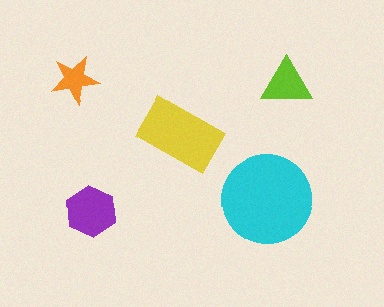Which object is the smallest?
The orange star.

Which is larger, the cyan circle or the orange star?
The cyan circle.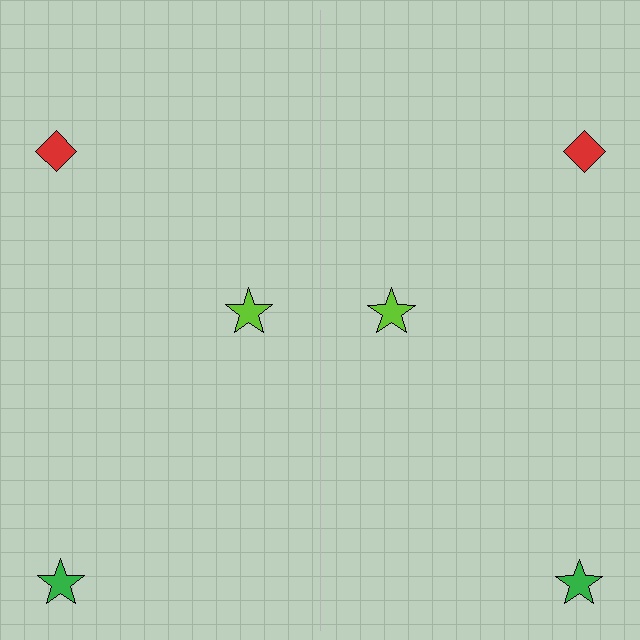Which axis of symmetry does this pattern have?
The pattern has a vertical axis of symmetry running through the center of the image.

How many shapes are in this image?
There are 6 shapes in this image.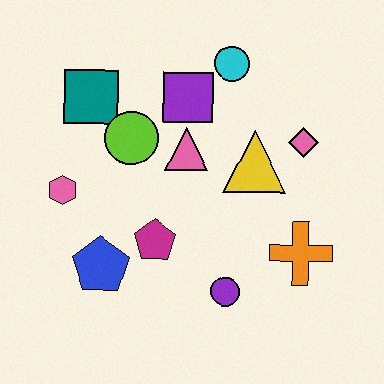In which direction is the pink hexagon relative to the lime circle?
The pink hexagon is to the left of the lime circle.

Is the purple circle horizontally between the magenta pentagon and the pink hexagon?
No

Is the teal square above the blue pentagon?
Yes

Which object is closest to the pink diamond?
The yellow triangle is closest to the pink diamond.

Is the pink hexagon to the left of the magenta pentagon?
Yes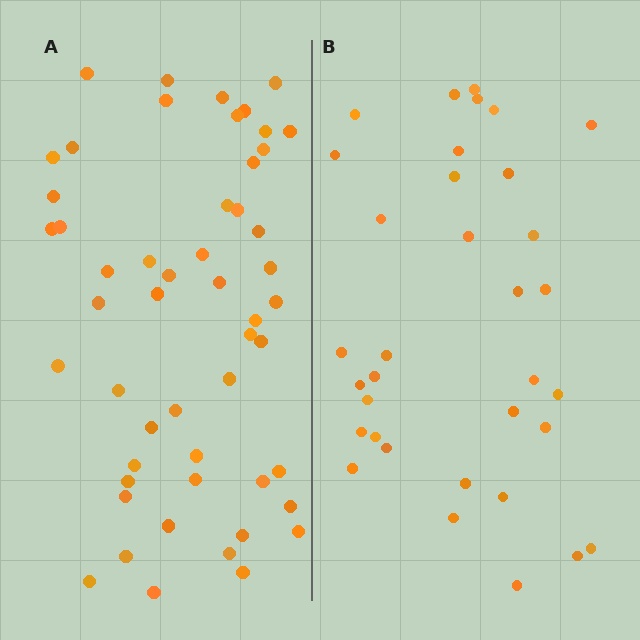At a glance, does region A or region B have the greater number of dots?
Region A (the left region) has more dots.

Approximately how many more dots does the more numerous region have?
Region A has approximately 20 more dots than region B.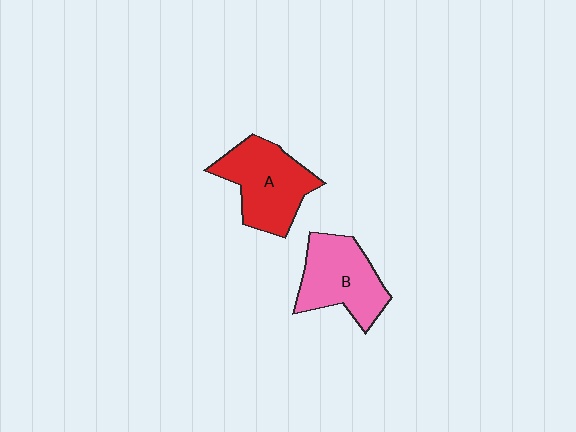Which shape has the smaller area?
Shape B (pink).